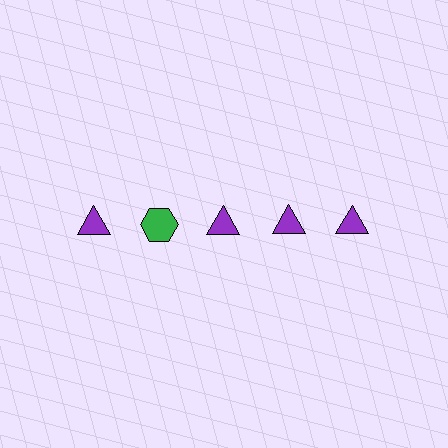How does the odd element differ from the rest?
It differs in both color (green instead of purple) and shape (hexagon instead of triangle).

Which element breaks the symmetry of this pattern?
The green hexagon in the top row, second from left column breaks the symmetry. All other shapes are purple triangles.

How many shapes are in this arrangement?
There are 5 shapes arranged in a grid pattern.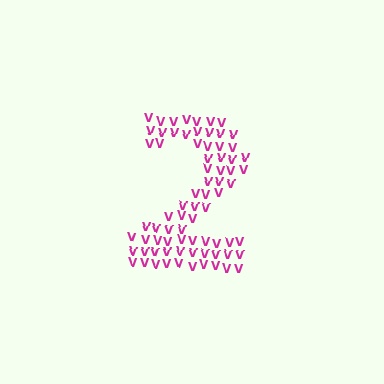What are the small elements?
The small elements are letter V's.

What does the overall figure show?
The overall figure shows the digit 2.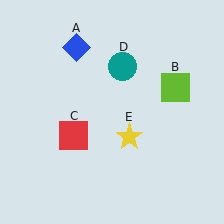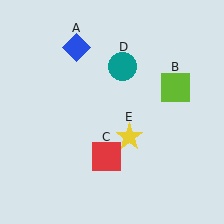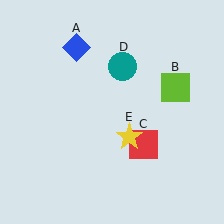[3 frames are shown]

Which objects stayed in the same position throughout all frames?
Blue diamond (object A) and lime square (object B) and teal circle (object D) and yellow star (object E) remained stationary.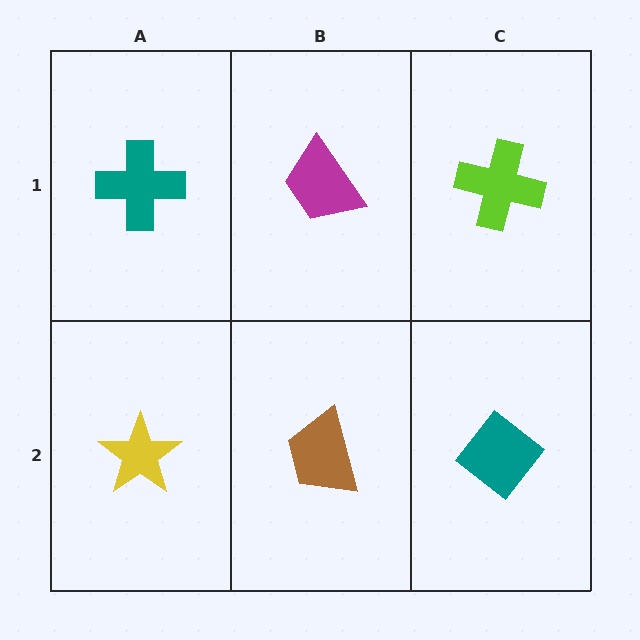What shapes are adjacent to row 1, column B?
A brown trapezoid (row 2, column B), a teal cross (row 1, column A), a lime cross (row 1, column C).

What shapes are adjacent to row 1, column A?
A yellow star (row 2, column A), a magenta trapezoid (row 1, column B).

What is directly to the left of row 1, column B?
A teal cross.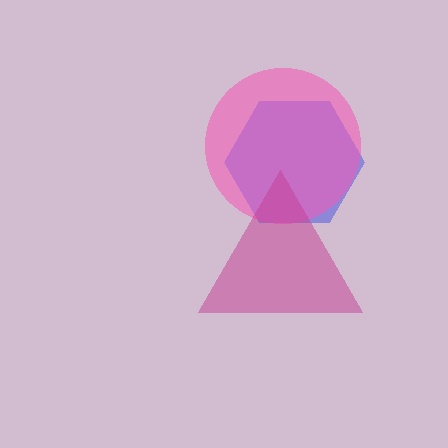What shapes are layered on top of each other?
The layered shapes are: a blue hexagon, a pink circle, a magenta triangle.